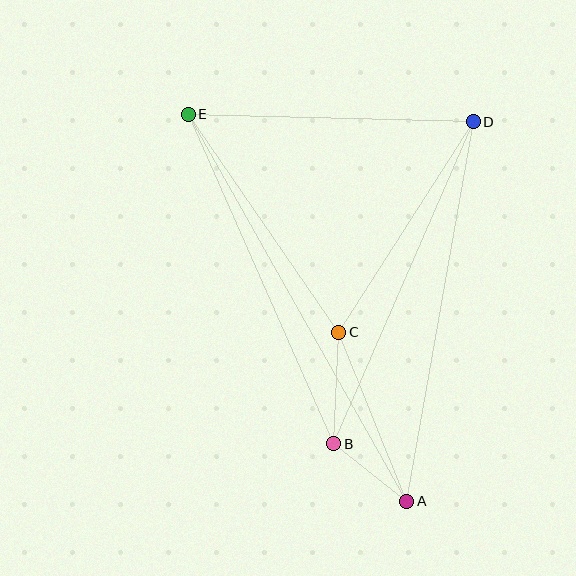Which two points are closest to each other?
Points A and B are closest to each other.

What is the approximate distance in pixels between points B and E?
The distance between B and E is approximately 360 pixels.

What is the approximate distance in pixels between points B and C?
The distance between B and C is approximately 112 pixels.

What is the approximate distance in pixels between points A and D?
The distance between A and D is approximately 385 pixels.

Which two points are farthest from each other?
Points A and E are farthest from each other.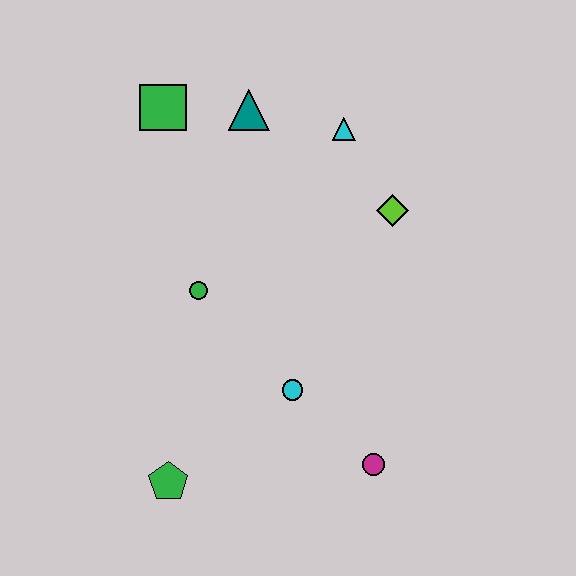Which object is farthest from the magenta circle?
The green square is farthest from the magenta circle.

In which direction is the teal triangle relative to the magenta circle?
The teal triangle is above the magenta circle.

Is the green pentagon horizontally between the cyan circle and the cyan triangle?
No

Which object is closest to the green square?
The teal triangle is closest to the green square.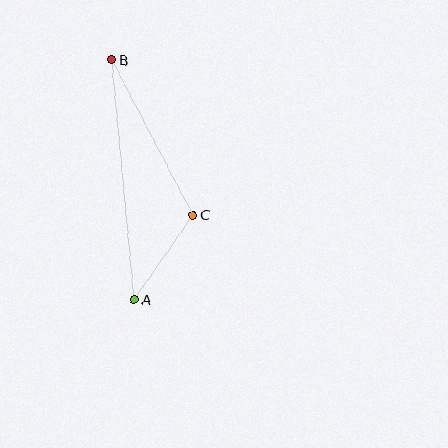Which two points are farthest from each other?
Points A and B are farthest from each other.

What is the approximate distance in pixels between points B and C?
The distance between B and C is approximately 175 pixels.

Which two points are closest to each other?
Points A and C are closest to each other.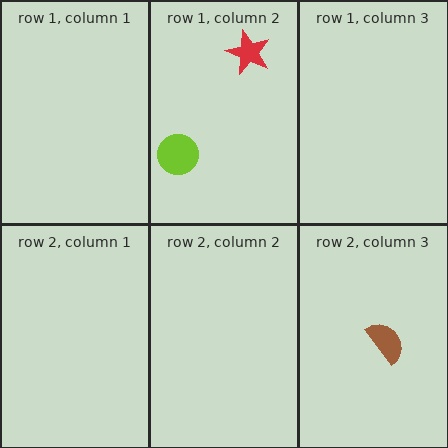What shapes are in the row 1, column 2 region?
The lime circle, the red star.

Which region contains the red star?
The row 1, column 2 region.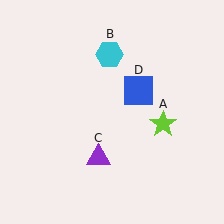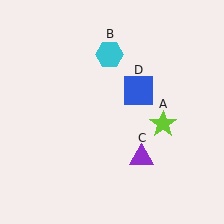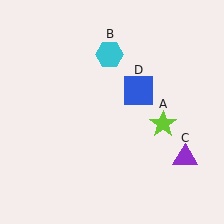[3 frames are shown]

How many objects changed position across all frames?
1 object changed position: purple triangle (object C).